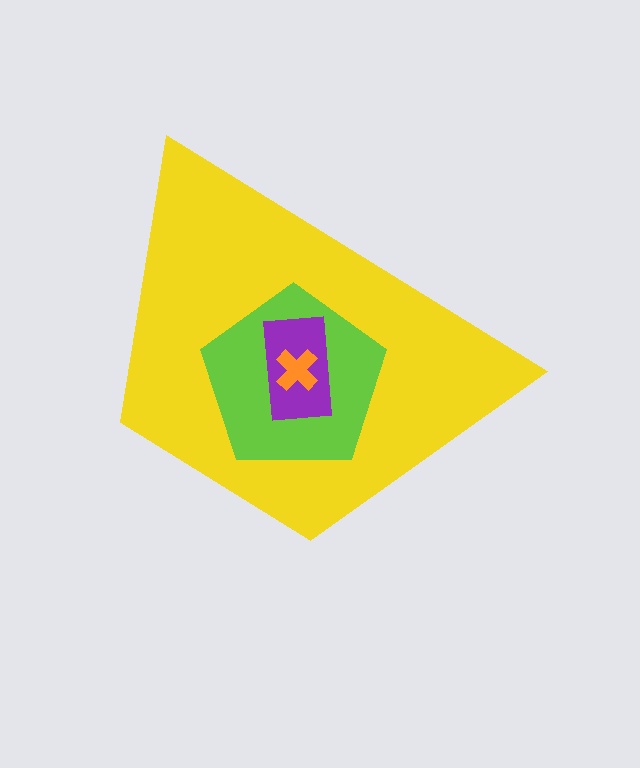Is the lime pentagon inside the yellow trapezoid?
Yes.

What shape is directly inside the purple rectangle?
The orange cross.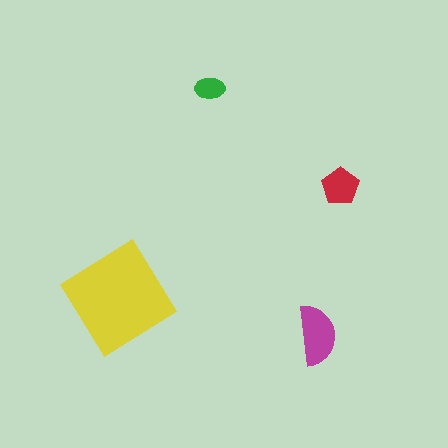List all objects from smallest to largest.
The green ellipse, the red pentagon, the magenta semicircle, the yellow diamond.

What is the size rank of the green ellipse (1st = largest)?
4th.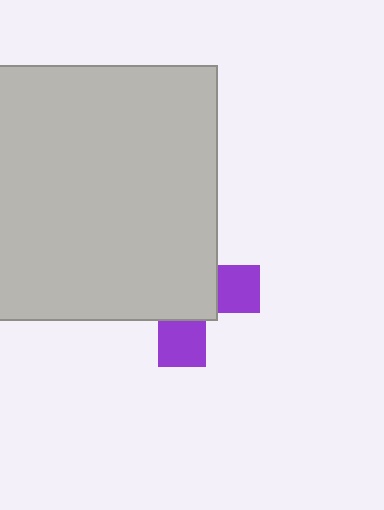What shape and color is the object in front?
The object in front is a light gray square.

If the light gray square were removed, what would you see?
You would see the complete purple cross.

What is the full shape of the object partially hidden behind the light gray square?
The partially hidden object is a purple cross.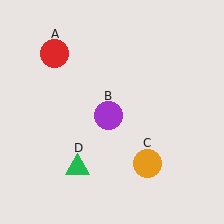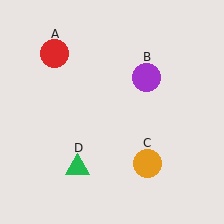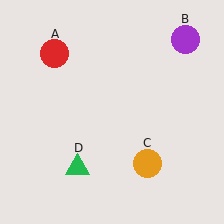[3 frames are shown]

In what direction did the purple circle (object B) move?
The purple circle (object B) moved up and to the right.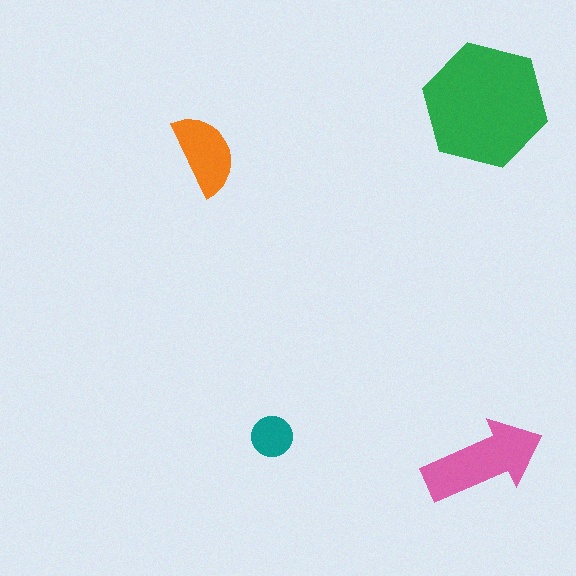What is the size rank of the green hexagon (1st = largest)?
1st.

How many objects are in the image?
There are 4 objects in the image.